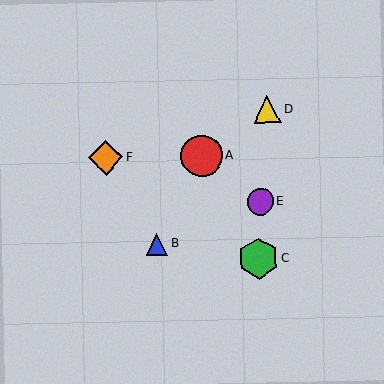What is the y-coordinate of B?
Object B is at y≈244.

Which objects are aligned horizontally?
Objects A, F are aligned horizontally.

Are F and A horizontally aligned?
Yes, both are at y≈158.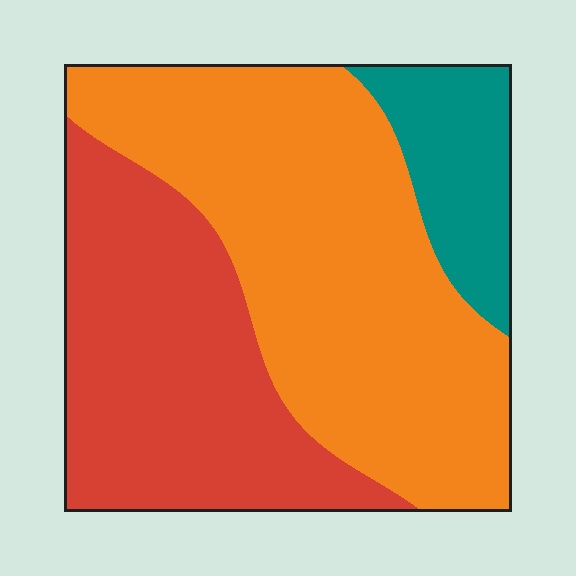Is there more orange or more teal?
Orange.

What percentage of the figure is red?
Red takes up between a third and a half of the figure.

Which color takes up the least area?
Teal, at roughly 15%.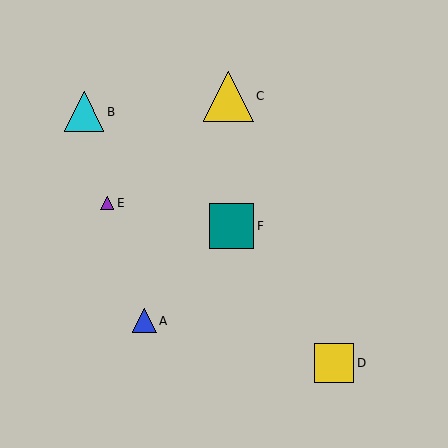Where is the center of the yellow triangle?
The center of the yellow triangle is at (228, 96).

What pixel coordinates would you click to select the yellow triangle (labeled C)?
Click at (228, 96) to select the yellow triangle C.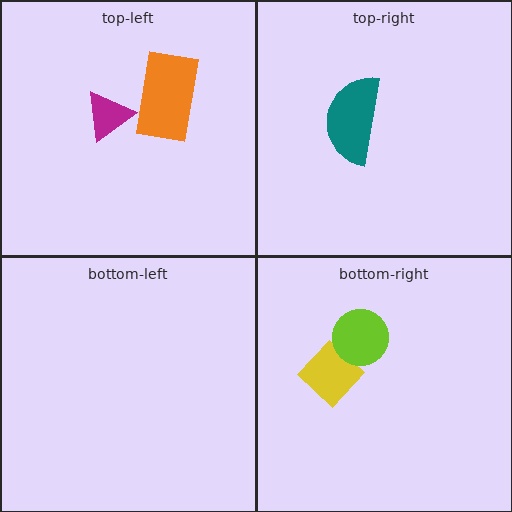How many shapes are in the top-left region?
2.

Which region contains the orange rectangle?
The top-left region.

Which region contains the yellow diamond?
The bottom-right region.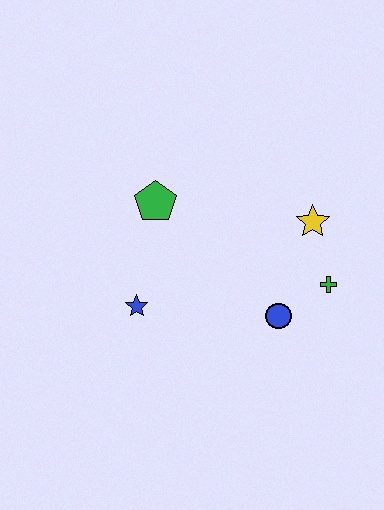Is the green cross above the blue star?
Yes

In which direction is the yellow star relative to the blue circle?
The yellow star is above the blue circle.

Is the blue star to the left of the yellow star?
Yes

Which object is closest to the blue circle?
The green cross is closest to the blue circle.